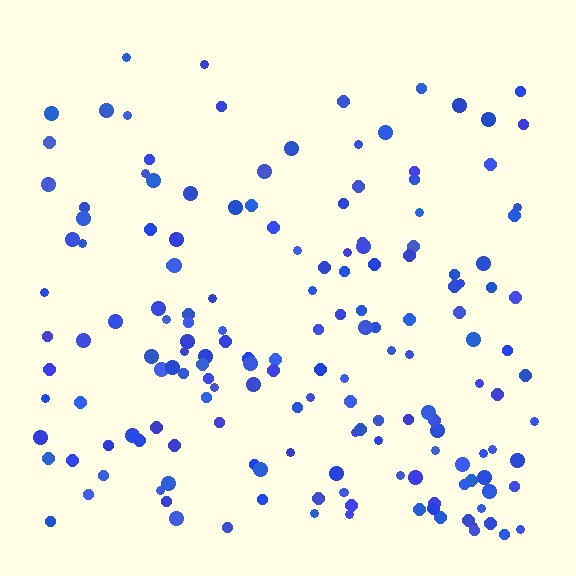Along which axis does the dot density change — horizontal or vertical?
Vertical.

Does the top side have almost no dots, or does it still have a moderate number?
Still a moderate number, just noticeably fewer than the bottom.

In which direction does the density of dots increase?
From top to bottom, with the bottom side densest.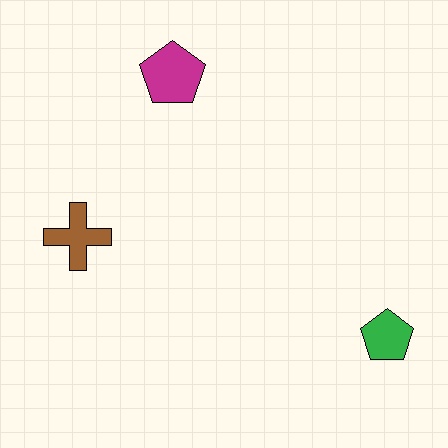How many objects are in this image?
There are 3 objects.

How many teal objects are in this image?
There are no teal objects.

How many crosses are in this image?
There is 1 cross.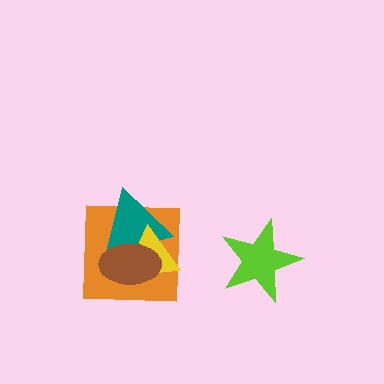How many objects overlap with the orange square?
3 objects overlap with the orange square.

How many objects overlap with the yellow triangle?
3 objects overlap with the yellow triangle.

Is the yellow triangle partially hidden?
Yes, it is partially covered by another shape.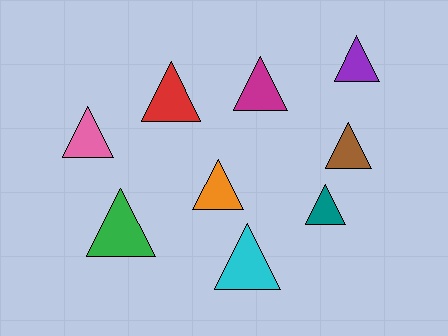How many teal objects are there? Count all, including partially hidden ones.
There is 1 teal object.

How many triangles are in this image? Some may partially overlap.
There are 9 triangles.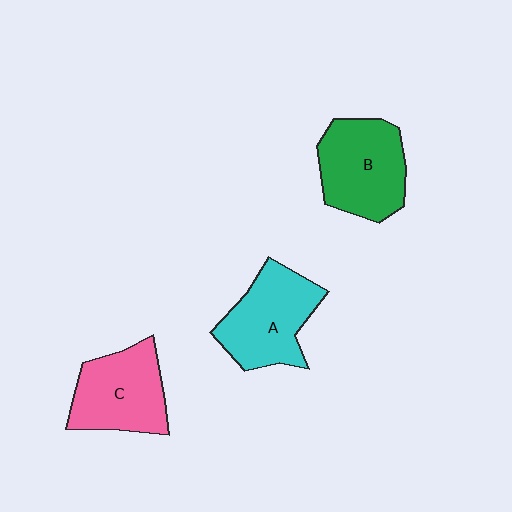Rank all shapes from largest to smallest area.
From largest to smallest: B (green), A (cyan), C (pink).